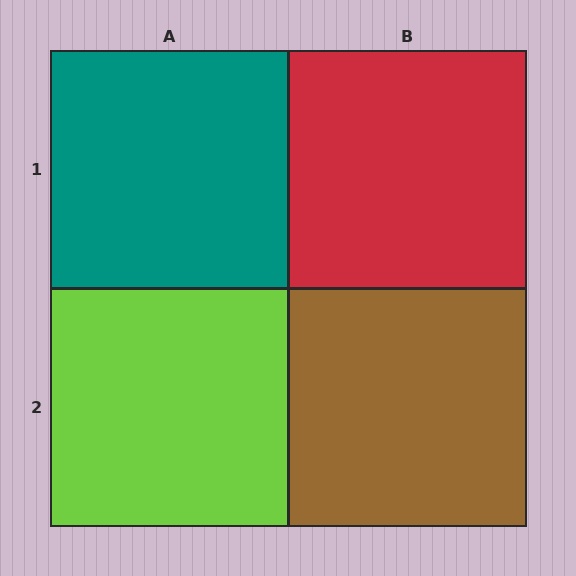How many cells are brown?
1 cell is brown.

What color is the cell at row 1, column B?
Red.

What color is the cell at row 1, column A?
Teal.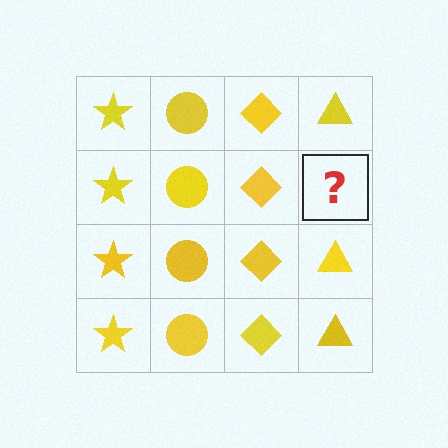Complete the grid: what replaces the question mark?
The question mark should be replaced with a yellow triangle.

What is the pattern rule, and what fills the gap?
The rule is that each column has a consistent shape. The gap should be filled with a yellow triangle.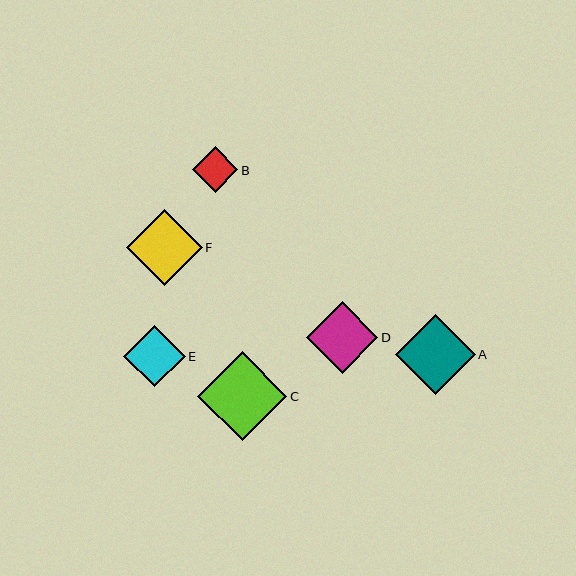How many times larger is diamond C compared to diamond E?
Diamond C is approximately 1.4 times the size of diamond E.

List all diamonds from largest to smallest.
From largest to smallest: C, A, F, D, E, B.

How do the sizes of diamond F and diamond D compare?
Diamond F and diamond D are approximately the same size.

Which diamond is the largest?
Diamond C is the largest with a size of approximately 89 pixels.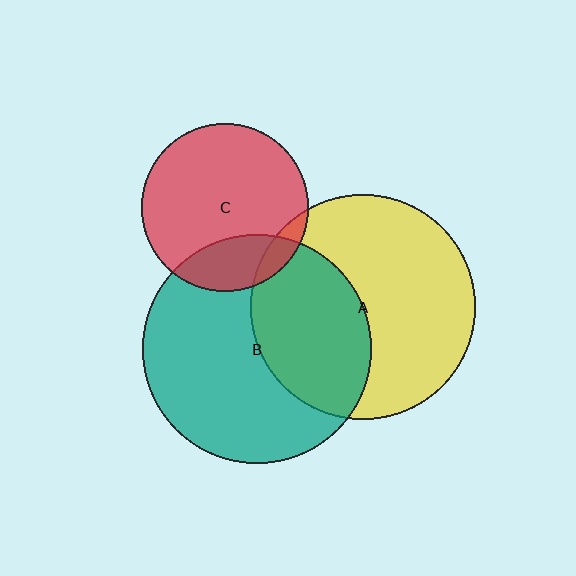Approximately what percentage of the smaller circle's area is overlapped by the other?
Approximately 10%.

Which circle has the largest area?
Circle B (teal).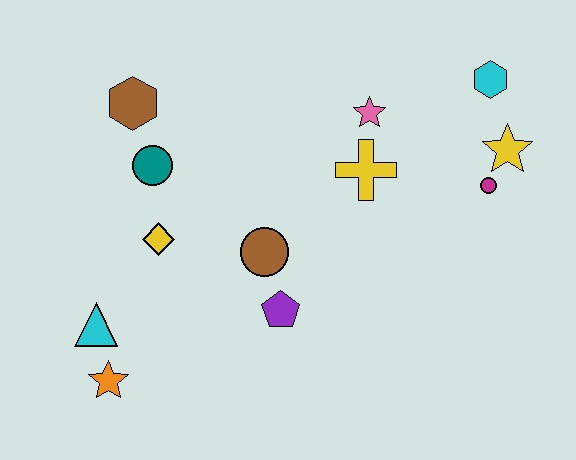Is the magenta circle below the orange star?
No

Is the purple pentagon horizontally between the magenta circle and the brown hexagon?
Yes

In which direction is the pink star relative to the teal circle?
The pink star is to the right of the teal circle.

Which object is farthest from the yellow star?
The orange star is farthest from the yellow star.